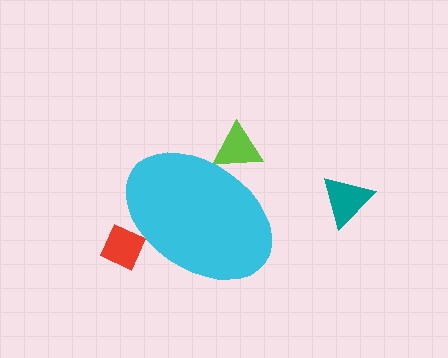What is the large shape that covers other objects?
A cyan ellipse.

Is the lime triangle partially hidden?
Yes, the lime triangle is partially hidden behind the cyan ellipse.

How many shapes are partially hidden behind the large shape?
2 shapes are partially hidden.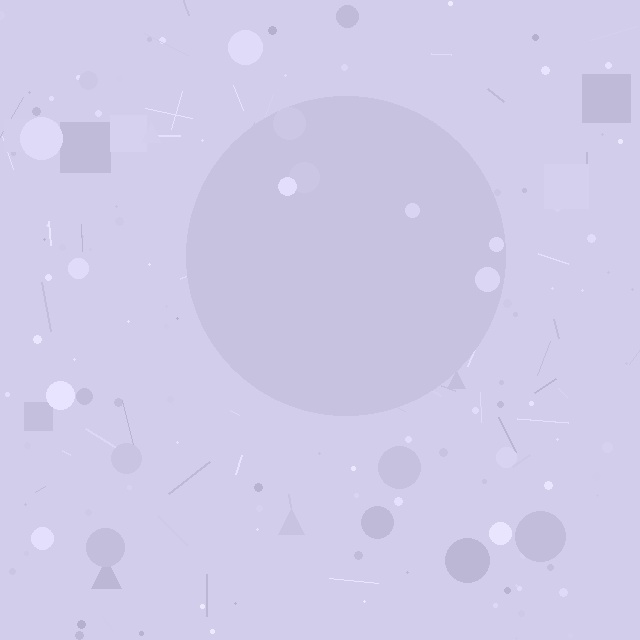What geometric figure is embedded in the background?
A circle is embedded in the background.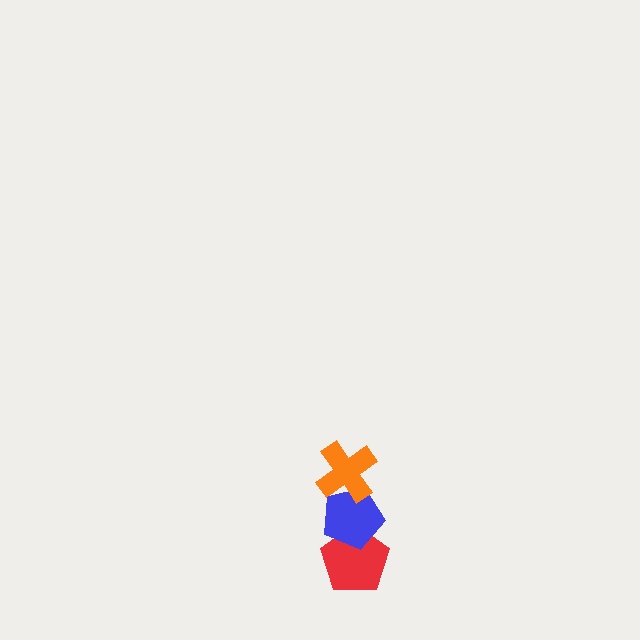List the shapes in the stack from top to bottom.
From top to bottom: the orange cross, the blue pentagon, the red pentagon.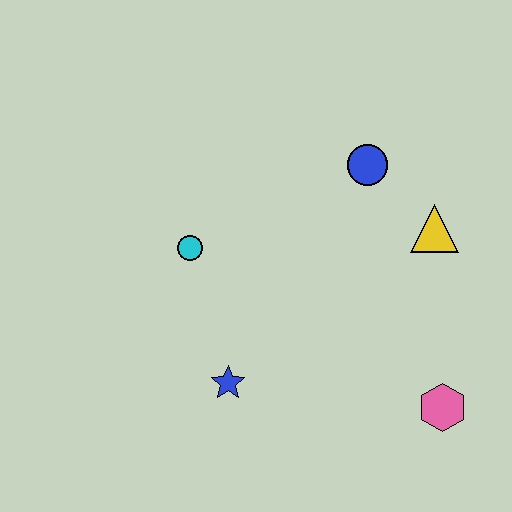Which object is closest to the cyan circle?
The blue star is closest to the cyan circle.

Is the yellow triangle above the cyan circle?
Yes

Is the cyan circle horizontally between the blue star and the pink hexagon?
No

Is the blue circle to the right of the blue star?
Yes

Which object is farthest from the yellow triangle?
The blue star is farthest from the yellow triangle.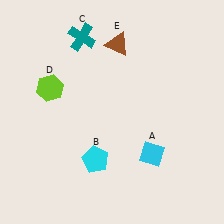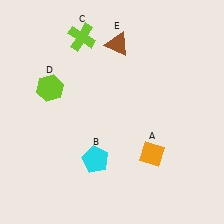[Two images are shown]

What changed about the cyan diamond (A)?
In Image 1, A is cyan. In Image 2, it changed to orange.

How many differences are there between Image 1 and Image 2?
There are 2 differences between the two images.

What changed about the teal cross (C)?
In Image 1, C is teal. In Image 2, it changed to lime.